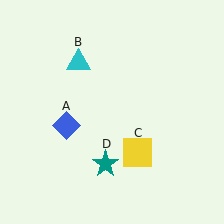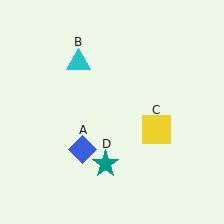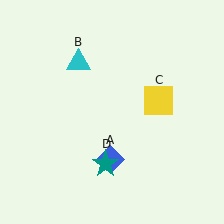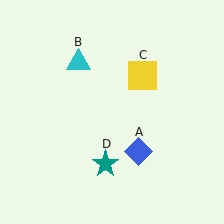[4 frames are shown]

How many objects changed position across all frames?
2 objects changed position: blue diamond (object A), yellow square (object C).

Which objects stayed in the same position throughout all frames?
Cyan triangle (object B) and teal star (object D) remained stationary.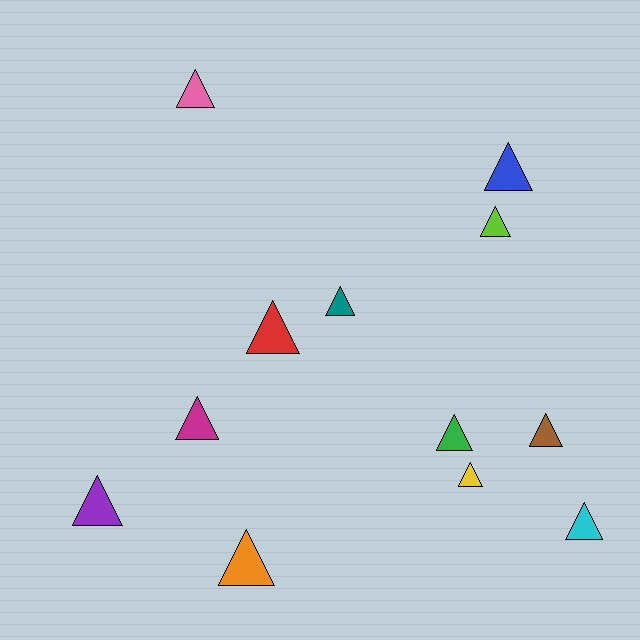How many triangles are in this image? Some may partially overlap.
There are 12 triangles.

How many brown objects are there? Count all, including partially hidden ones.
There is 1 brown object.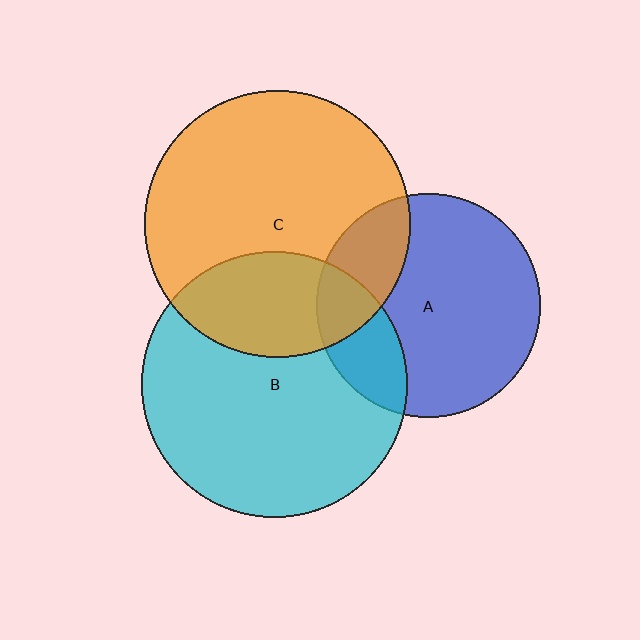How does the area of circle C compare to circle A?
Approximately 1.4 times.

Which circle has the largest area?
Circle C (orange).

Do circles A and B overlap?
Yes.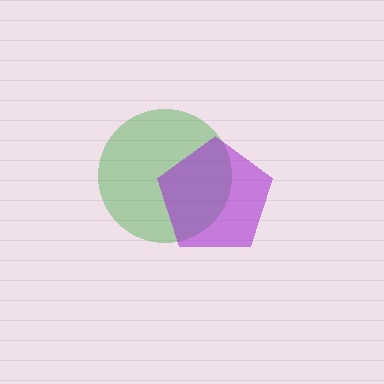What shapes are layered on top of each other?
The layered shapes are: a green circle, a purple pentagon.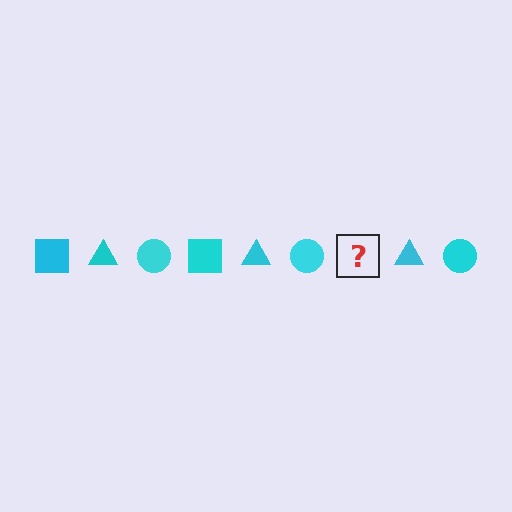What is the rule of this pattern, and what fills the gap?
The rule is that the pattern cycles through square, triangle, circle shapes in cyan. The gap should be filled with a cyan square.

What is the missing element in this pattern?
The missing element is a cyan square.